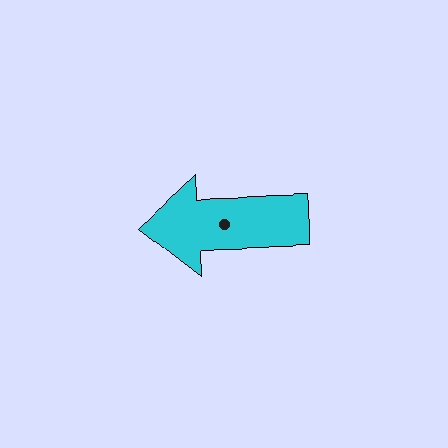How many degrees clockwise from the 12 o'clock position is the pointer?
Approximately 268 degrees.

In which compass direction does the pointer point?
West.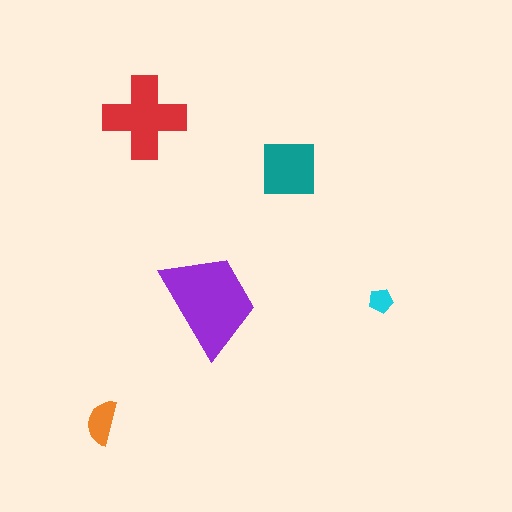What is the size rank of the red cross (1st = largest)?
2nd.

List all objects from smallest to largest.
The cyan pentagon, the orange semicircle, the teal square, the red cross, the purple trapezoid.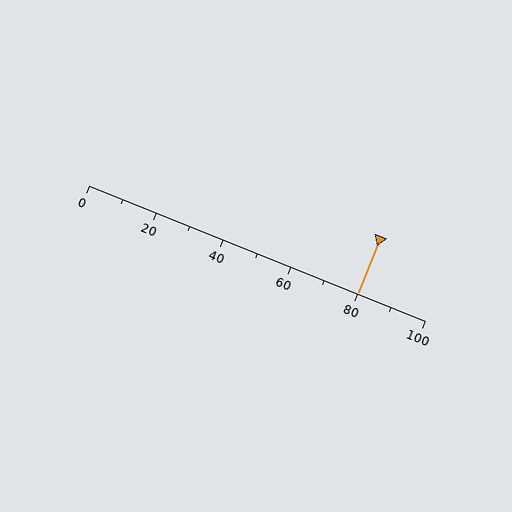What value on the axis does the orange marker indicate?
The marker indicates approximately 80.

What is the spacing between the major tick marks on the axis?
The major ticks are spaced 20 apart.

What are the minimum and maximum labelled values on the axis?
The axis runs from 0 to 100.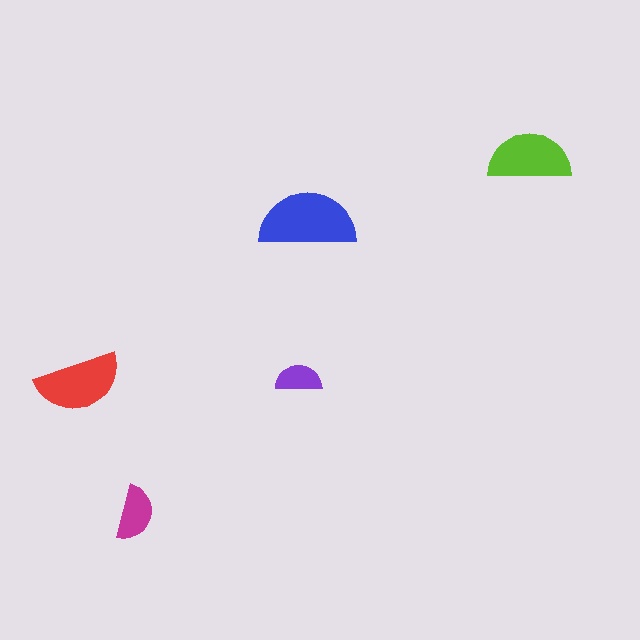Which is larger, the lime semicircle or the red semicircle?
The red one.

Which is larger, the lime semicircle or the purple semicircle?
The lime one.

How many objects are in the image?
There are 5 objects in the image.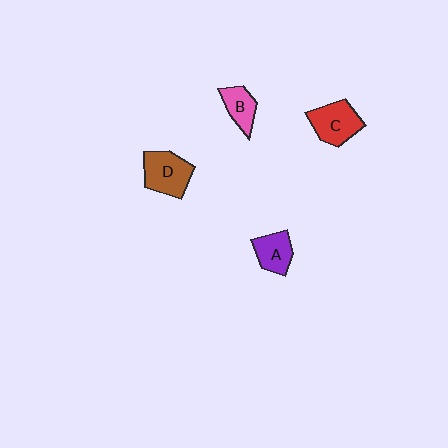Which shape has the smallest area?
Shape B (pink).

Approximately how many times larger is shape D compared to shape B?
Approximately 1.5 times.